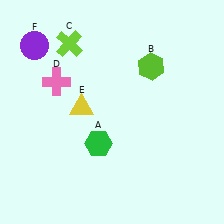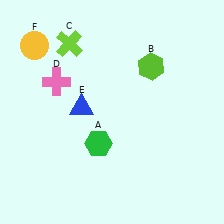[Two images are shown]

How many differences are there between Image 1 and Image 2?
There are 2 differences between the two images.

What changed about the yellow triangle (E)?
In Image 1, E is yellow. In Image 2, it changed to blue.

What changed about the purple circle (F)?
In Image 1, F is purple. In Image 2, it changed to yellow.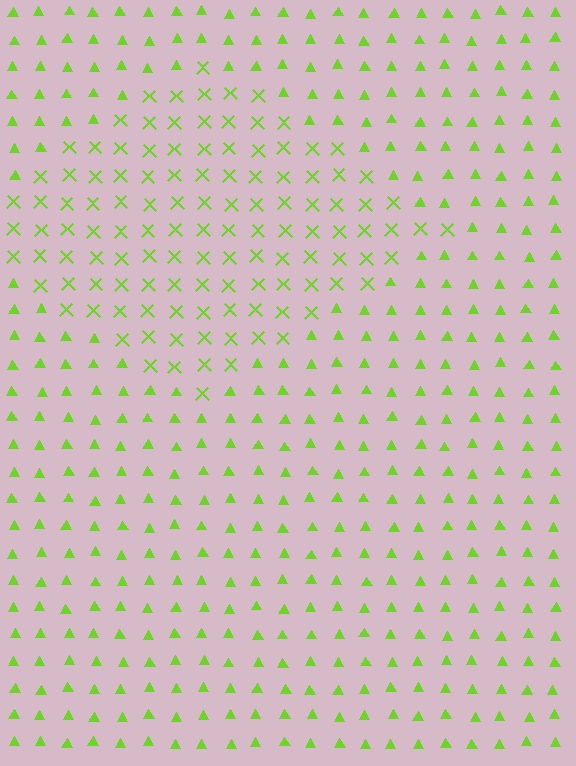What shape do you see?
I see a diamond.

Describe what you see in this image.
The image is filled with small lime elements arranged in a uniform grid. A diamond-shaped region contains X marks, while the surrounding area contains triangles. The boundary is defined purely by the change in element shape.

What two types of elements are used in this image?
The image uses X marks inside the diamond region and triangles outside it.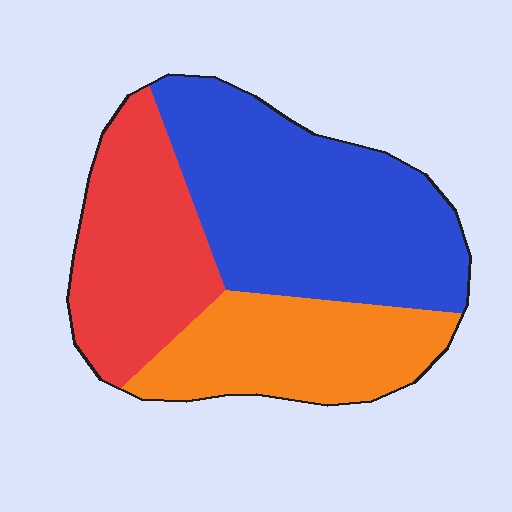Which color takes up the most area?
Blue, at roughly 45%.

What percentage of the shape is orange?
Orange covers roughly 25% of the shape.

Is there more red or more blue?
Blue.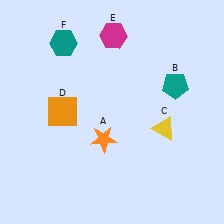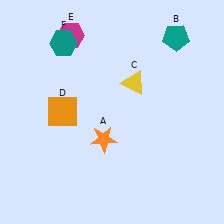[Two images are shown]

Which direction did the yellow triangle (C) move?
The yellow triangle (C) moved up.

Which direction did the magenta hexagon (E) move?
The magenta hexagon (E) moved left.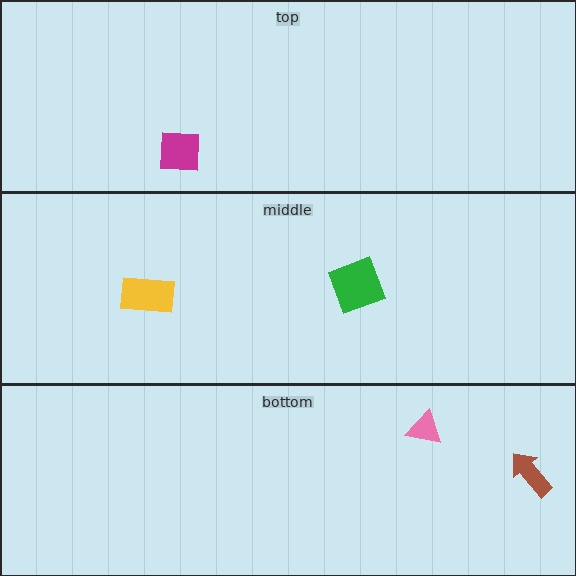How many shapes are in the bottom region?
2.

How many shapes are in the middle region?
2.